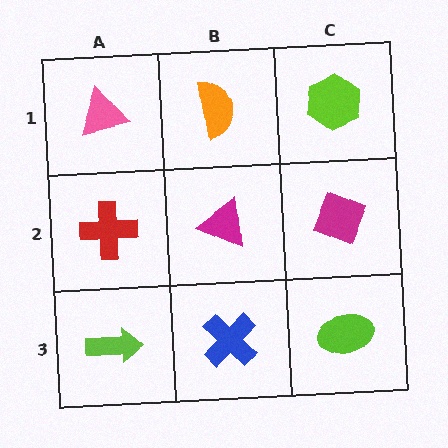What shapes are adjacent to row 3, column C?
A magenta diamond (row 2, column C), a blue cross (row 3, column B).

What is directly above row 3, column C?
A magenta diamond.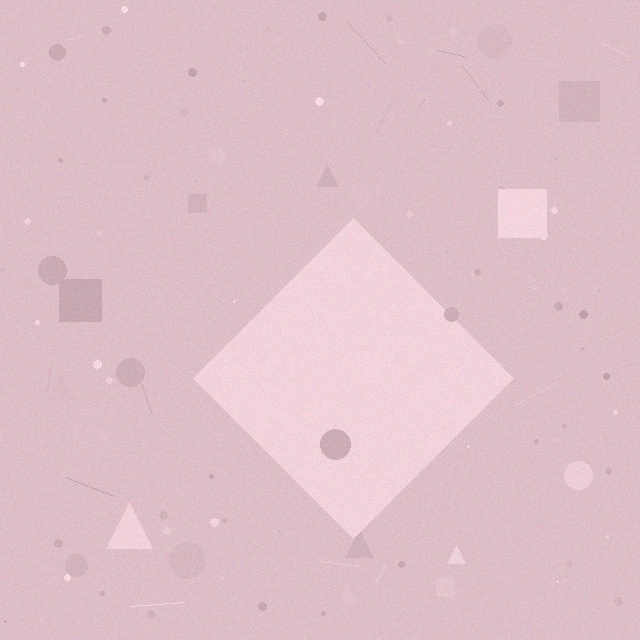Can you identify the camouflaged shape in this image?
The camouflaged shape is a diamond.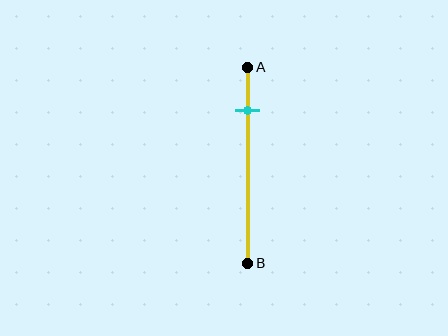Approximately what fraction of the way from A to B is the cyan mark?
The cyan mark is approximately 20% of the way from A to B.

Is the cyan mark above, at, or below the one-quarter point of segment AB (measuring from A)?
The cyan mark is approximately at the one-quarter point of segment AB.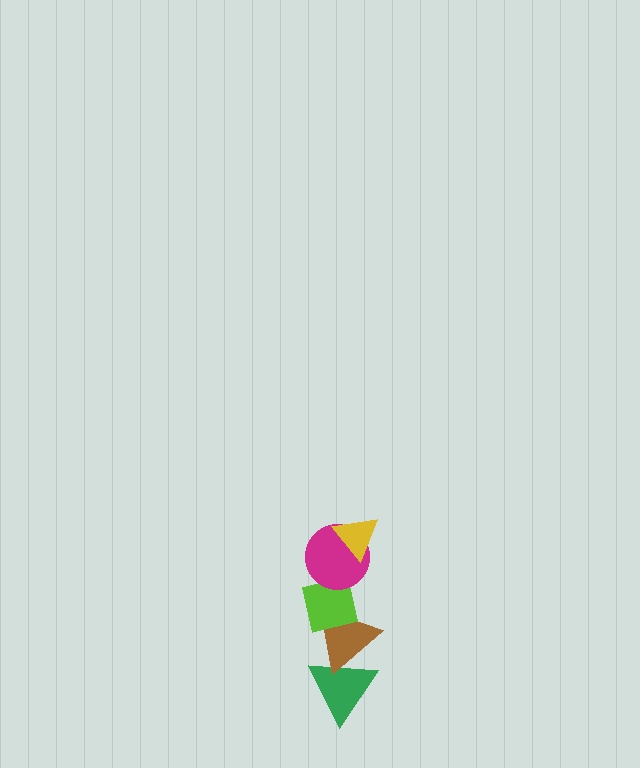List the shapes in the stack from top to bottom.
From top to bottom: the yellow triangle, the magenta circle, the lime square, the brown triangle, the green triangle.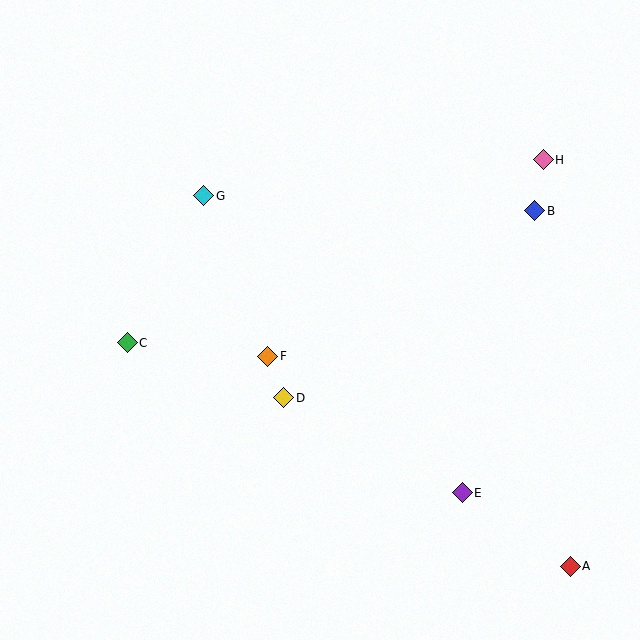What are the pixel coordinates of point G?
Point G is at (204, 196).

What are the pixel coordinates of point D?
Point D is at (284, 398).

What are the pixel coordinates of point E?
Point E is at (462, 493).